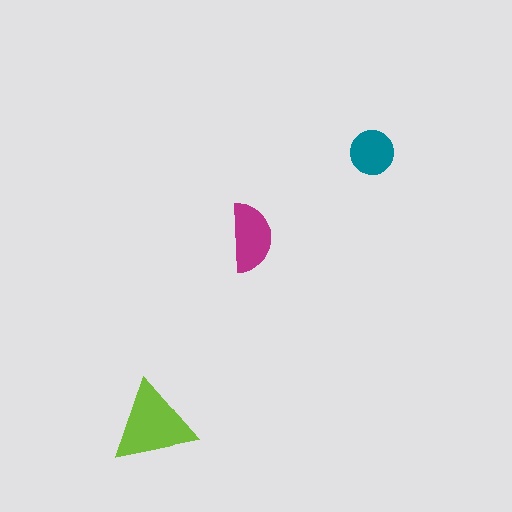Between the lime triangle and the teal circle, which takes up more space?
The lime triangle.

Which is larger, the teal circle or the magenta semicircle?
The magenta semicircle.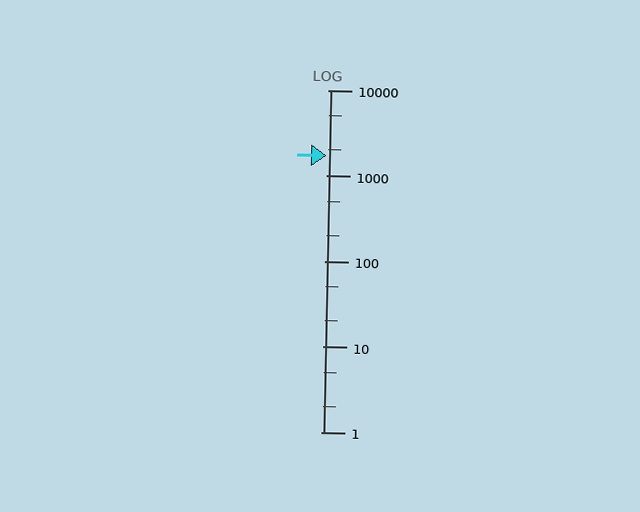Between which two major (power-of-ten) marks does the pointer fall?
The pointer is between 1000 and 10000.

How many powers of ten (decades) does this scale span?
The scale spans 4 decades, from 1 to 10000.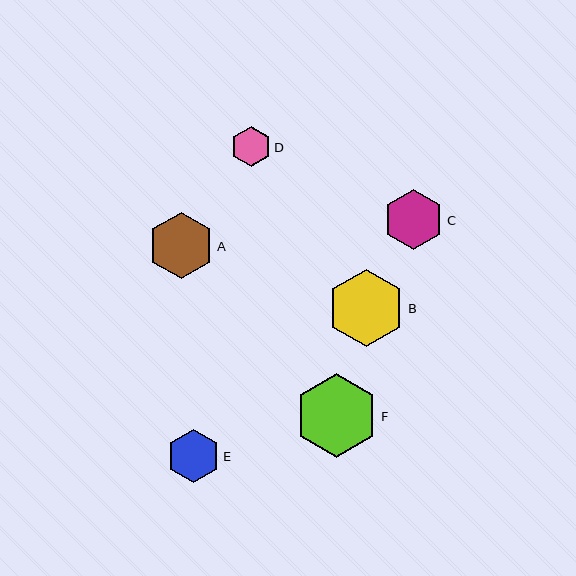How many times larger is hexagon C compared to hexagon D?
Hexagon C is approximately 1.5 times the size of hexagon D.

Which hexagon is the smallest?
Hexagon D is the smallest with a size of approximately 40 pixels.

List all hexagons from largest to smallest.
From largest to smallest: F, B, A, C, E, D.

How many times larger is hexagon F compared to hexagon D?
Hexagon F is approximately 2.1 times the size of hexagon D.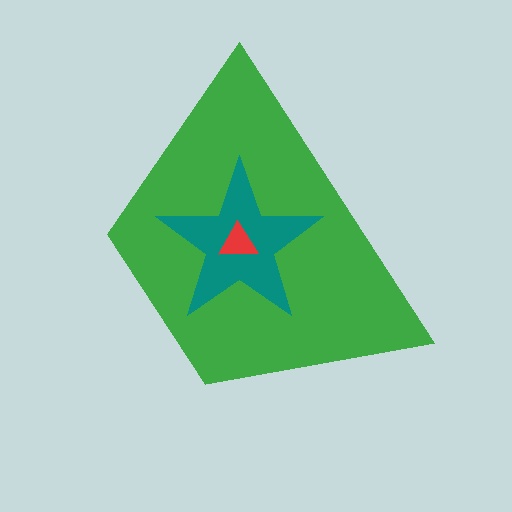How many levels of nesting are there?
3.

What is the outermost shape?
The green trapezoid.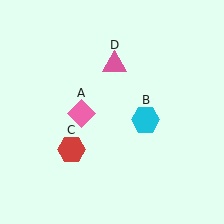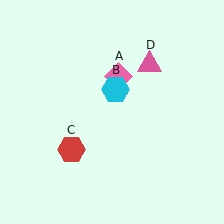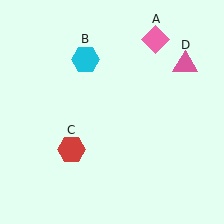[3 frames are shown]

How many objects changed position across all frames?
3 objects changed position: pink diamond (object A), cyan hexagon (object B), pink triangle (object D).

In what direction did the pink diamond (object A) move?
The pink diamond (object A) moved up and to the right.